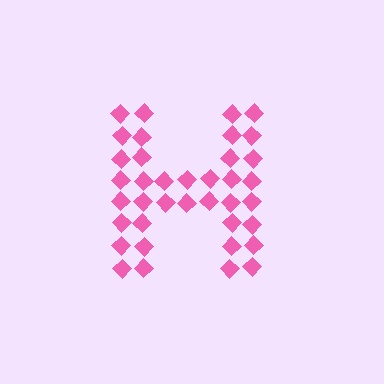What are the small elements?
The small elements are diamonds.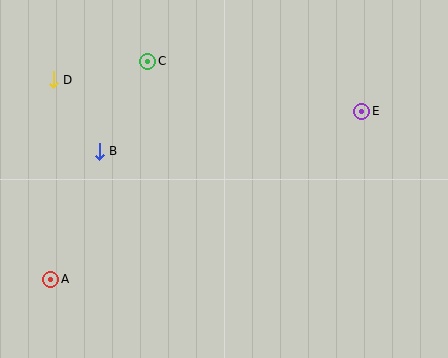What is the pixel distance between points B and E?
The distance between B and E is 265 pixels.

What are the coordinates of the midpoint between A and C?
The midpoint between A and C is at (99, 170).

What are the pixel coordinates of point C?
Point C is at (148, 61).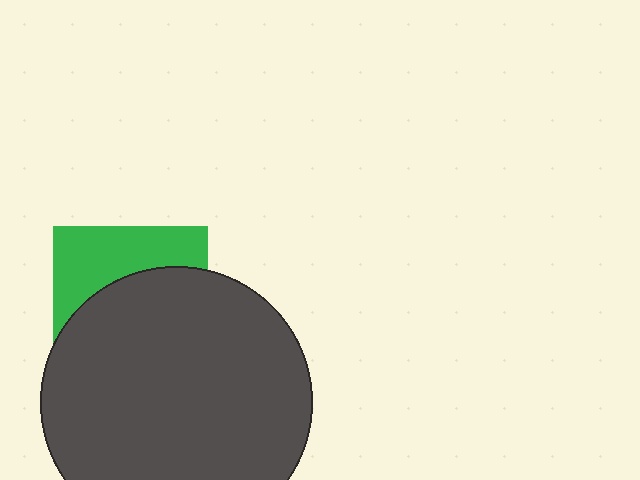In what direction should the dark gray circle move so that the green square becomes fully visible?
The dark gray circle should move down. That is the shortest direction to clear the overlap and leave the green square fully visible.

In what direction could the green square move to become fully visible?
The green square could move up. That would shift it out from behind the dark gray circle entirely.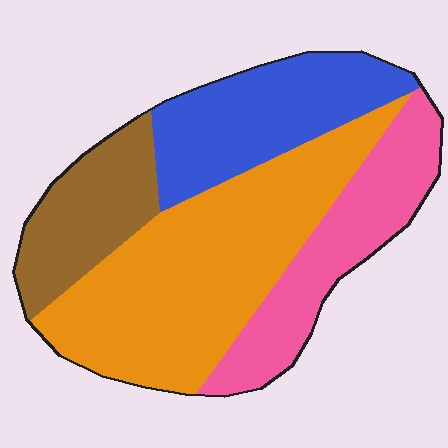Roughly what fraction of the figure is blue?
Blue takes up about one fifth (1/5) of the figure.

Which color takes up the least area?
Brown, at roughly 15%.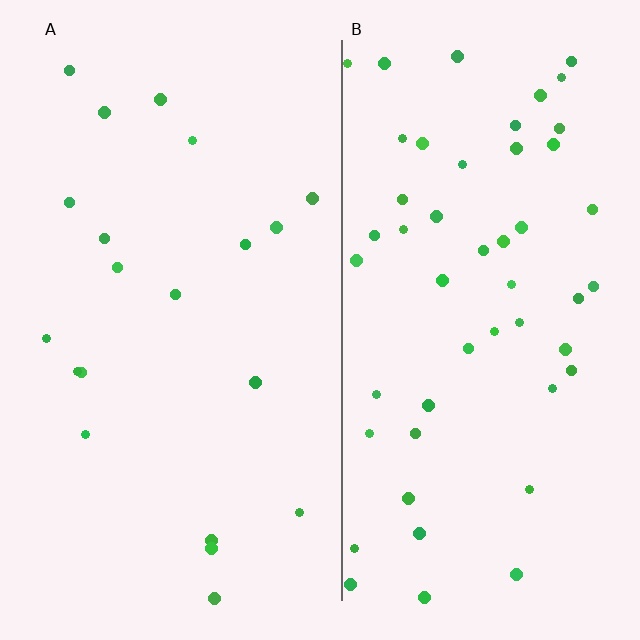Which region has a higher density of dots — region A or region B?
B (the right).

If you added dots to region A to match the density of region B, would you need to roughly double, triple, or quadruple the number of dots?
Approximately triple.